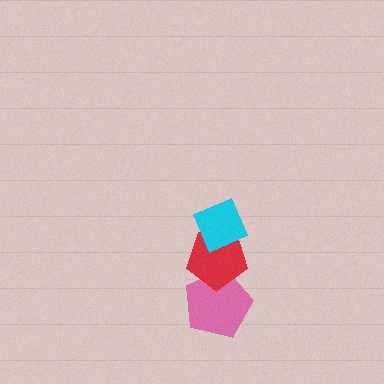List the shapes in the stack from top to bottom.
From top to bottom: the cyan diamond, the red pentagon, the pink pentagon.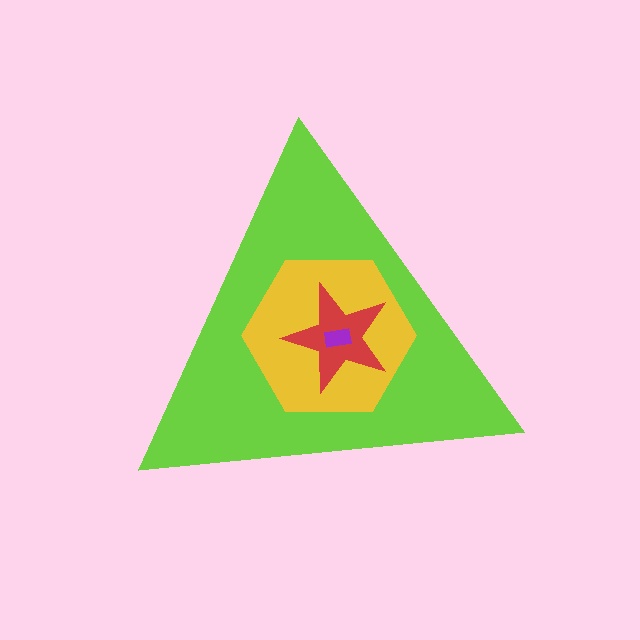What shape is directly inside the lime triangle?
The yellow hexagon.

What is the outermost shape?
The lime triangle.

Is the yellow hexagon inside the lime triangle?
Yes.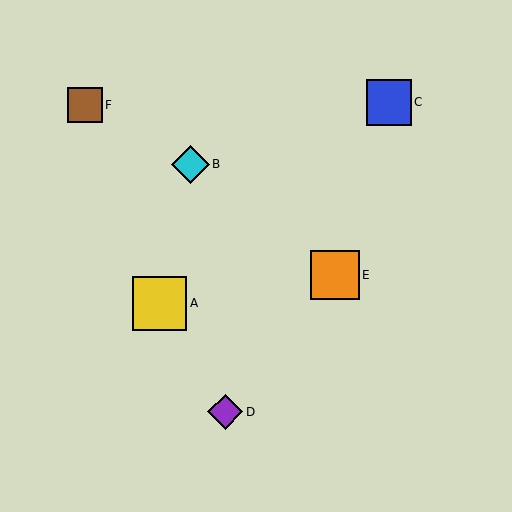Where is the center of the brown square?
The center of the brown square is at (85, 105).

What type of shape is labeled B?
Shape B is a cyan diamond.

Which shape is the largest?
The yellow square (labeled A) is the largest.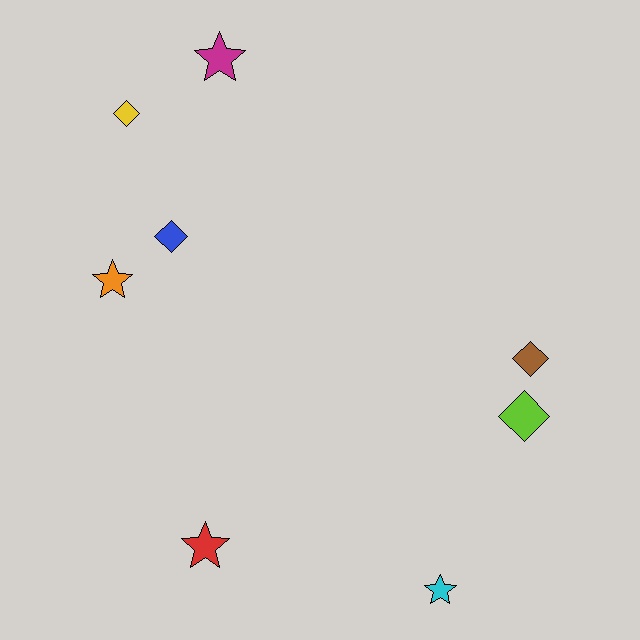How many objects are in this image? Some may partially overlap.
There are 8 objects.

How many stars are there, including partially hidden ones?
There are 4 stars.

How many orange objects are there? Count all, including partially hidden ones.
There is 1 orange object.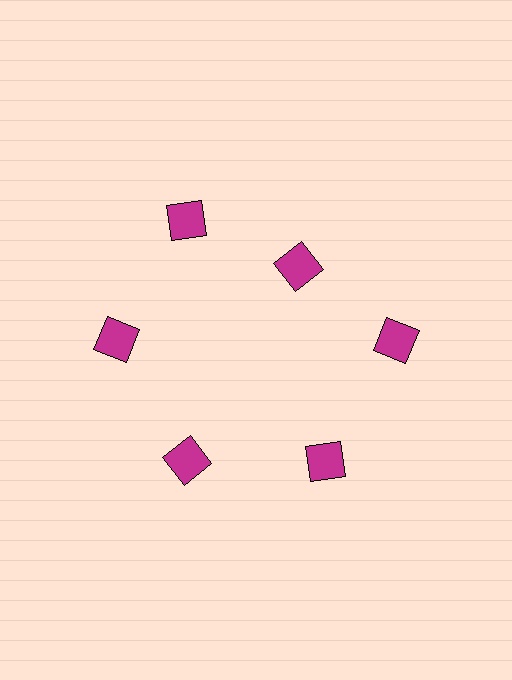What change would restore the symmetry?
The symmetry would be restored by moving it outward, back onto the ring so that all 6 squares sit at equal angles and equal distance from the center.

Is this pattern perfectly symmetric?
No. The 6 magenta squares are arranged in a ring, but one element near the 1 o'clock position is pulled inward toward the center, breaking the 6-fold rotational symmetry.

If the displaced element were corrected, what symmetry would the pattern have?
It would have 6-fold rotational symmetry — the pattern would map onto itself every 60 degrees.